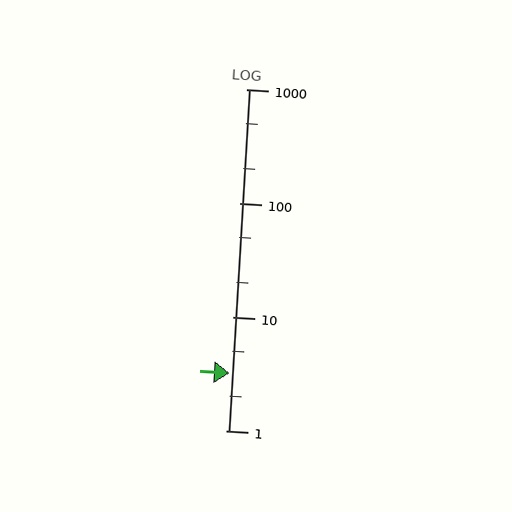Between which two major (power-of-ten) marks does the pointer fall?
The pointer is between 1 and 10.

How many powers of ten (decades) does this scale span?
The scale spans 3 decades, from 1 to 1000.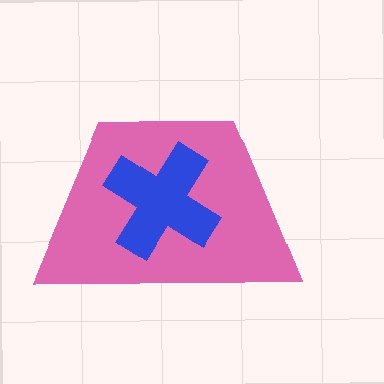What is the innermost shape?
The blue cross.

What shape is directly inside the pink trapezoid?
The blue cross.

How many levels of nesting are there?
2.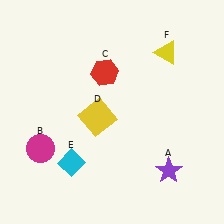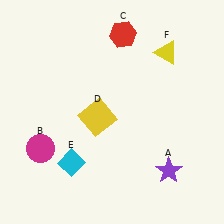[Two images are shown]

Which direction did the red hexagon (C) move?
The red hexagon (C) moved up.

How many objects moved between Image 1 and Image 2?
1 object moved between the two images.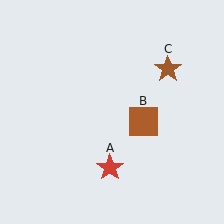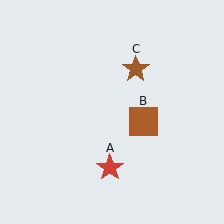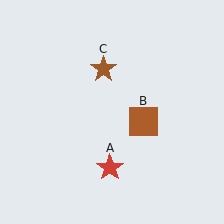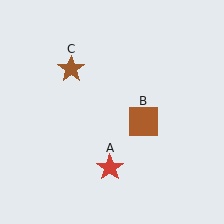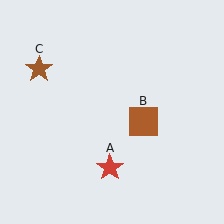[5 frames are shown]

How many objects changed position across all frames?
1 object changed position: brown star (object C).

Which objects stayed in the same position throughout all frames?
Red star (object A) and brown square (object B) remained stationary.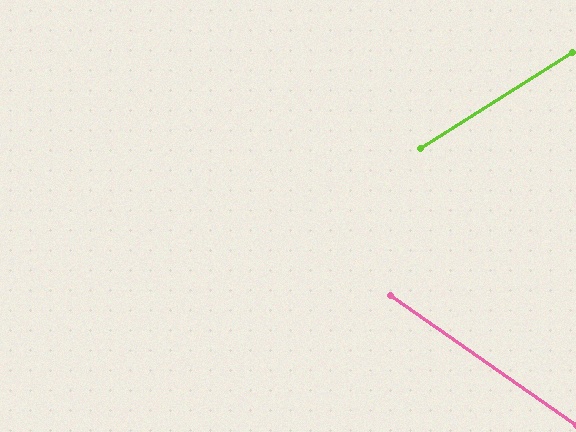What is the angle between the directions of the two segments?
Approximately 67 degrees.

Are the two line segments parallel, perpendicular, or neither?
Neither parallel nor perpendicular — they differ by about 67°.